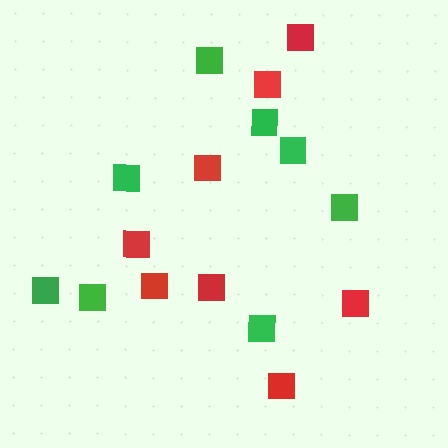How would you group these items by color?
There are 2 groups: one group of green squares (8) and one group of red squares (8).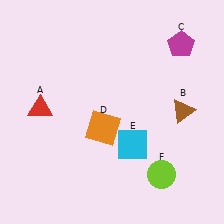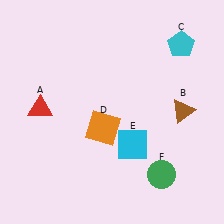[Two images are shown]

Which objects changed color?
C changed from magenta to cyan. F changed from lime to green.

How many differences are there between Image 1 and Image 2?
There are 2 differences between the two images.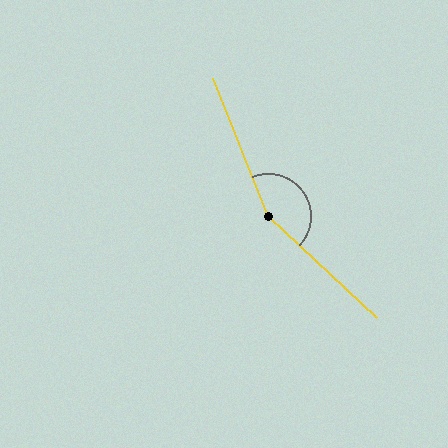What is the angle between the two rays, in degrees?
Approximately 155 degrees.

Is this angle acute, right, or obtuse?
It is obtuse.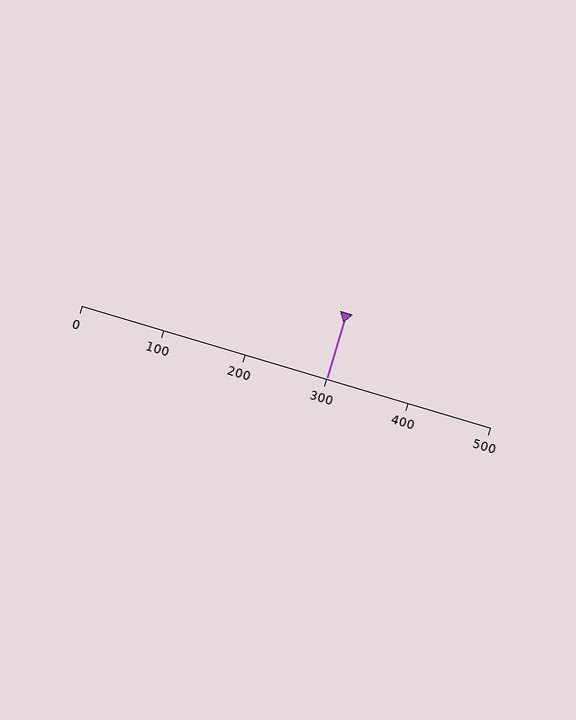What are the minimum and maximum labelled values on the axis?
The axis runs from 0 to 500.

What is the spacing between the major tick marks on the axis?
The major ticks are spaced 100 apart.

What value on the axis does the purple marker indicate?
The marker indicates approximately 300.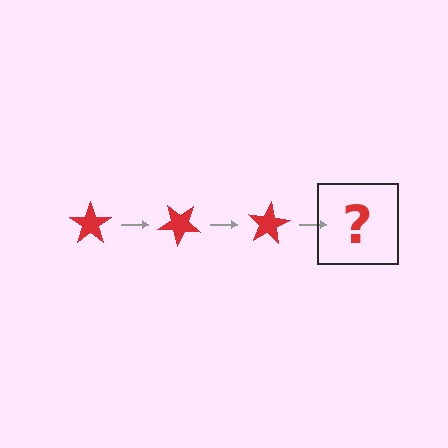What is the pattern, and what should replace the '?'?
The pattern is that the star rotates 40 degrees each step. The '?' should be a red star rotated 120 degrees.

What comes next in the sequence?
The next element should be a red star rotated 120 degrees.